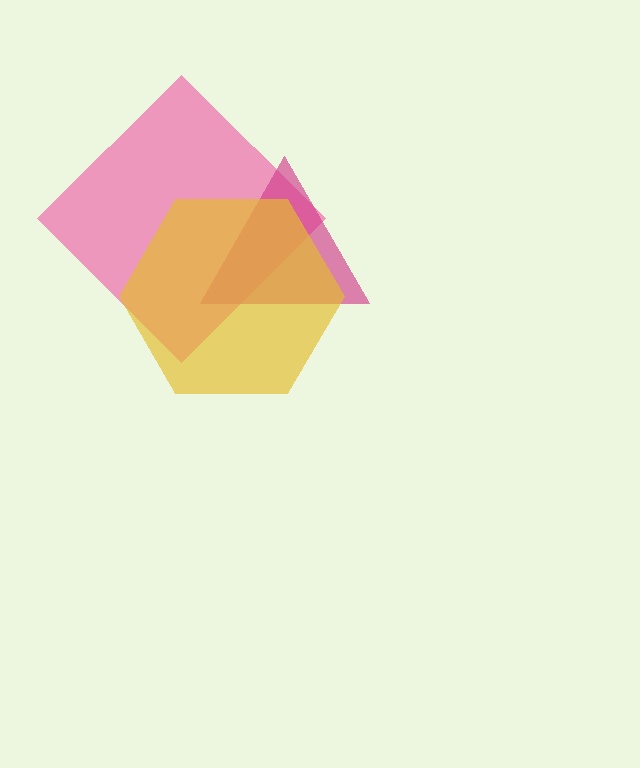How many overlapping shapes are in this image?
There are 3 overlapping shapes in the image.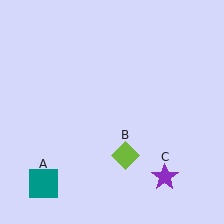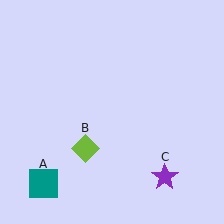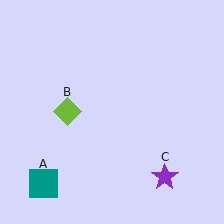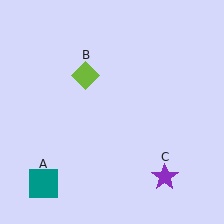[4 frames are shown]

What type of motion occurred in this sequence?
The lime diamond (object B) rotated clockwise around the center of the scene.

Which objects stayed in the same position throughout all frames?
Teal square (object A) and purple star (object C) remained stationary.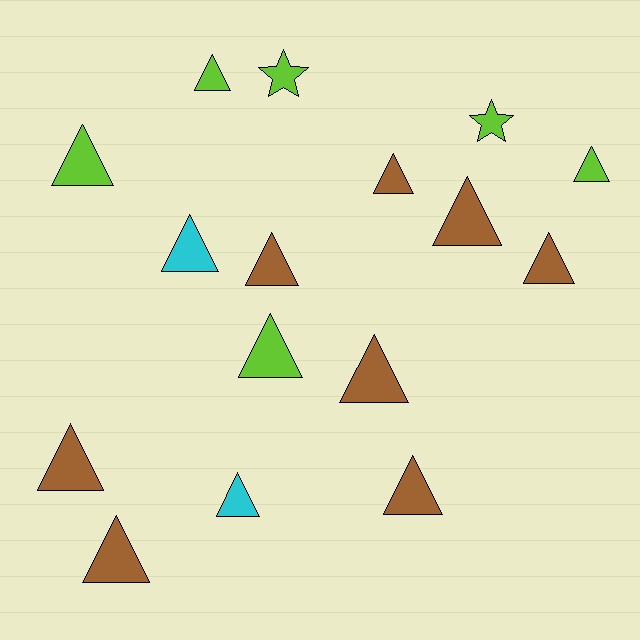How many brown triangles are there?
There are 8 brown triangles.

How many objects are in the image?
There are 16 objects.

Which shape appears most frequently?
Triangle, with 14 objects.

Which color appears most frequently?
Brown, with 8 objects.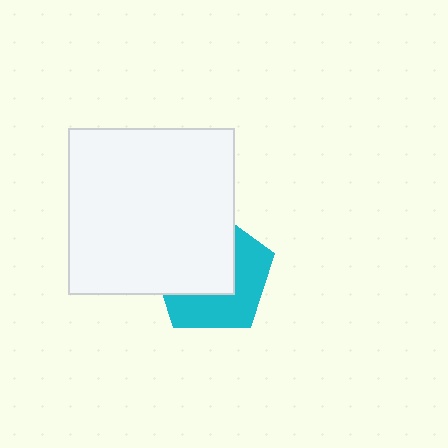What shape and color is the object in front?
The object in front is a white square.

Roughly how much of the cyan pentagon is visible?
About half of it is visible (roughly 46%).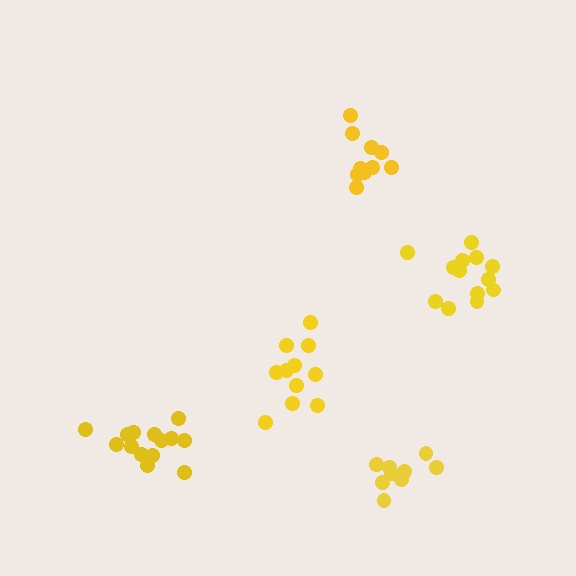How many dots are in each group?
Group 1: 11 dots, Group 2: 9 dots, Group 3: 14 dots, Group 4: 10 dots, Group 5: 13 dots (57 total).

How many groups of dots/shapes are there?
There are 5 groups.